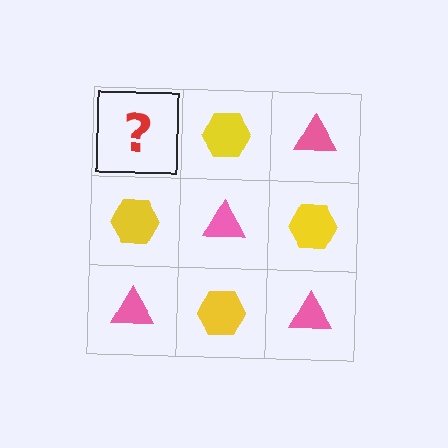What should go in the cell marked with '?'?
The missing cell should contain a pink triangle.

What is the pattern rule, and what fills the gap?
The rule is that it alternates pink triangle and yellow hexagon in a checkerboard pattern. The gap should be filled with a pink triangle.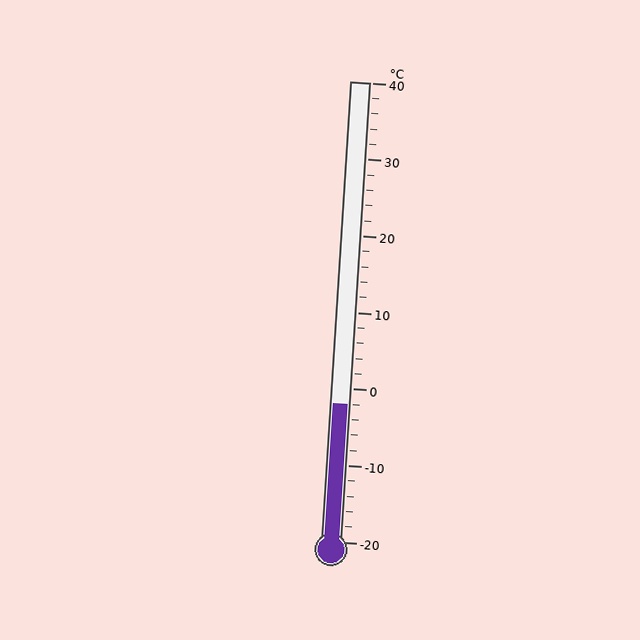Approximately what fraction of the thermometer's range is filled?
The thermometer is filled to approximately 30% of its range.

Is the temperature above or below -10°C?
The temperature is above -10°C.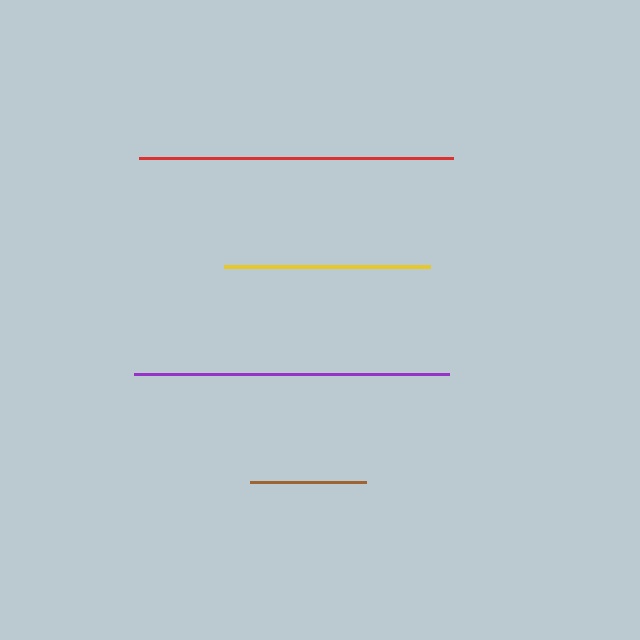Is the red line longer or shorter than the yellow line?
The red line is longer than the yellow line.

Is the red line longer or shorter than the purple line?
The purple line is longer than the red line.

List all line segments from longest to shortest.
From longest to shortest: purple, red, yellow, brown.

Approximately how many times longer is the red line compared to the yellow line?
The red line is approximately 1.5 times the length of the yellow line.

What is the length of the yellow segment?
The yellow segment is approximately 206 pixels long.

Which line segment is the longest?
The purple line is the longest at approximately 315 pixels.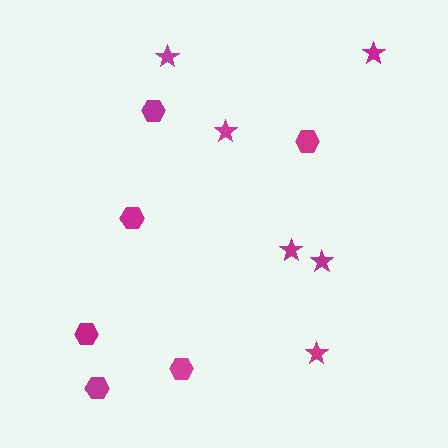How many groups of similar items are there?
There are 2 groups: one group of stars (6) and one group of hexagons (6).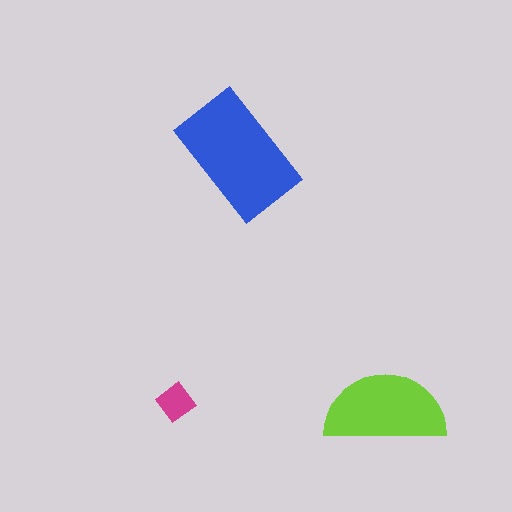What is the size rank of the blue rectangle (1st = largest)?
1st.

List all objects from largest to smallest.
The blue rectangle, the lime semicircle, the magenta diamond.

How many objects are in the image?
There are 3 objects in the image.